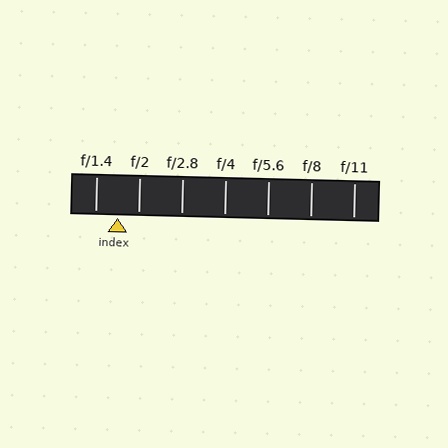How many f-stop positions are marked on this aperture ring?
There are 7 f-stop positions marked.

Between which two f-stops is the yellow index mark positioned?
The index mark is between f/1.4 and f/2.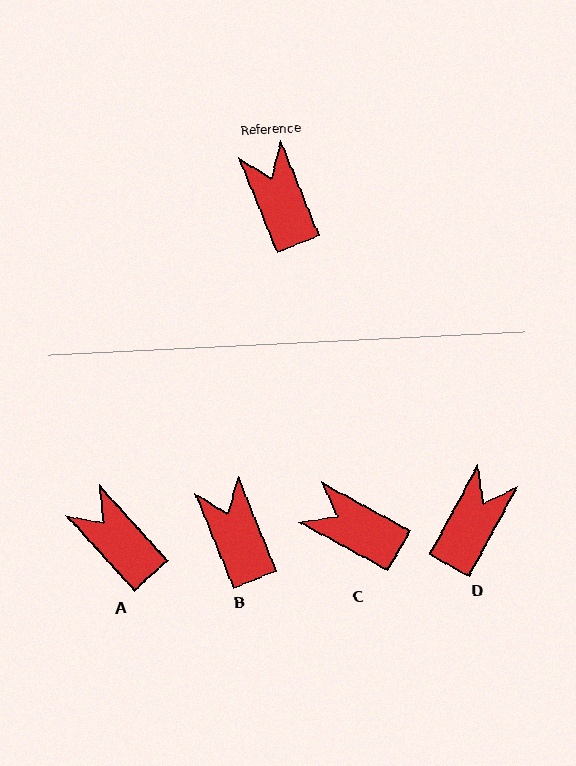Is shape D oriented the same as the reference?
No, it is off by about 51 degrees.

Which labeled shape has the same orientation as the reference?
B.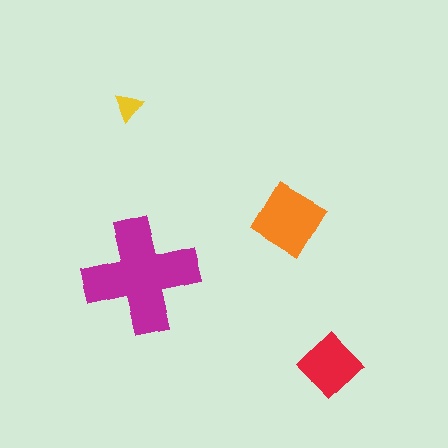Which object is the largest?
The magenta cross.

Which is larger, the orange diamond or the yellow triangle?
The orange diamond.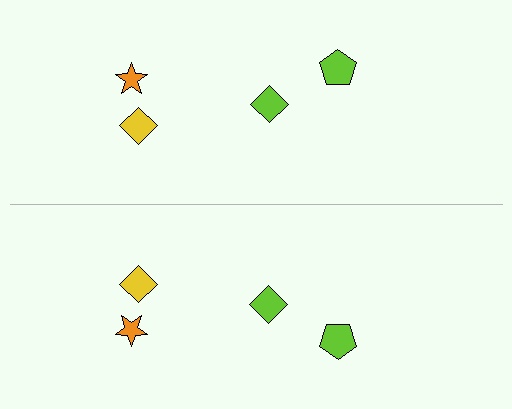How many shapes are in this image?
There are 8 shapes in this image.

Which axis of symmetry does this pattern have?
The pattern has a horizontal axis of symmetry running through the center of the image.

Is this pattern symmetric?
Yes, this pattern has bilateral (reflection) symmetry.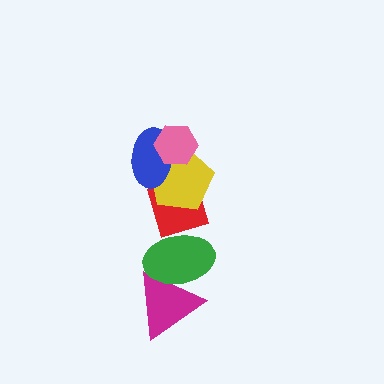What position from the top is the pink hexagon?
The pink hexagon is 1st from the top.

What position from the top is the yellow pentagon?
The yellow pentagon is 3rd from the top.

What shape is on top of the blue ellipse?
The pink hexagon is on top of the blue ellipse.